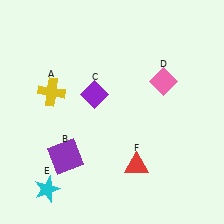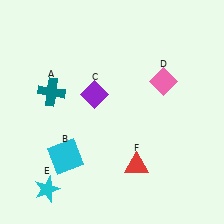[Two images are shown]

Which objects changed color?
A changed from yellow to teal. B changed from purple to cyan.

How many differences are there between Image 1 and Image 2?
There are 2 differences between the two images.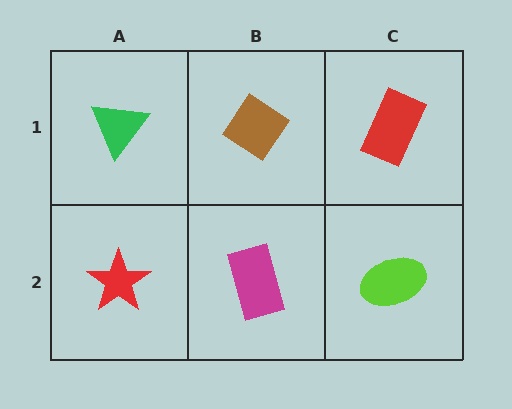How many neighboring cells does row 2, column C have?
2.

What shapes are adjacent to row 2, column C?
A red rectangle (row 1, column C), a magenta rectangle (row 2, column B).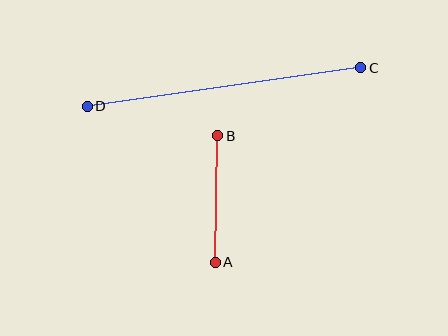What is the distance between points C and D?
The distance is approximately 276 pixels.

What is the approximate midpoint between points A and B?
The midpoint is at approximately (217, 199) pixels.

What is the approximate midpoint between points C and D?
The midpoint is at approximately (224, 87) pixels.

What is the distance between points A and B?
The distance is approximately 127 pixels.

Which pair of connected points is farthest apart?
Points C and D are farthest apart.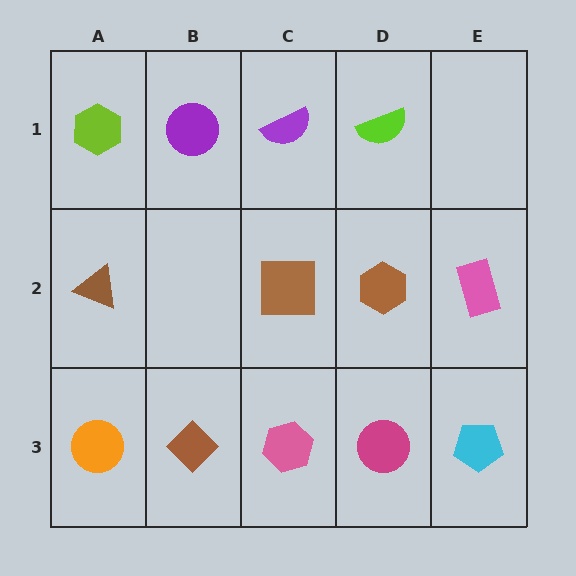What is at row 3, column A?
An orange circle.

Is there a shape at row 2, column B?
No, that cell is empty.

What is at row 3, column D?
A magenta circle.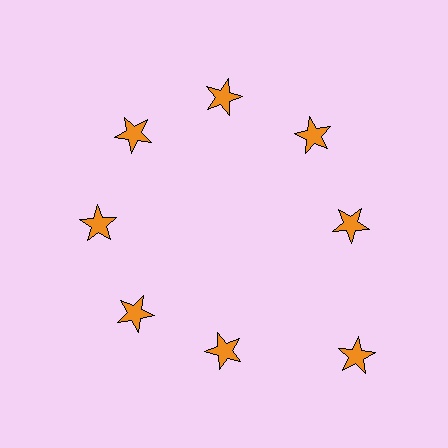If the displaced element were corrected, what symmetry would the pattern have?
It would have 8-fold rotational symmetry — the pattern would map onto itself every 45 degrees.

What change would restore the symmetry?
The symmetry would be restored by moving it inward, back onto the ring so that all 8 stars sit at equal angles and equal distance from the center.